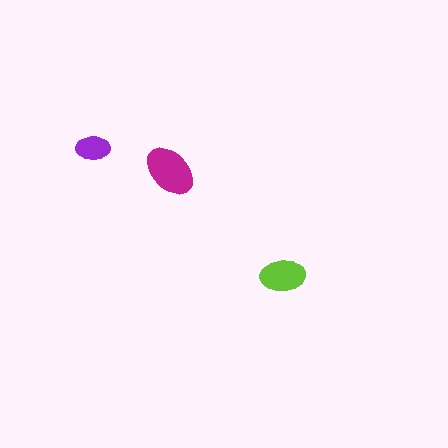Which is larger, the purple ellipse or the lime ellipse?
The lime one.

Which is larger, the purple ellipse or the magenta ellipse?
The magenta one.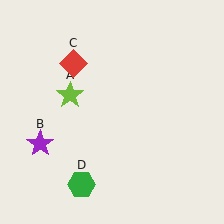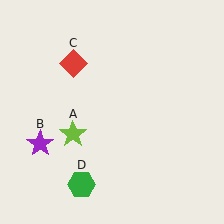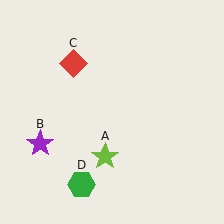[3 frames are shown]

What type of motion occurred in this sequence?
The lime star (object A) rotated counterclockwise around the center of the scene.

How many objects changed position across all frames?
1 object changed position: lime star (object A).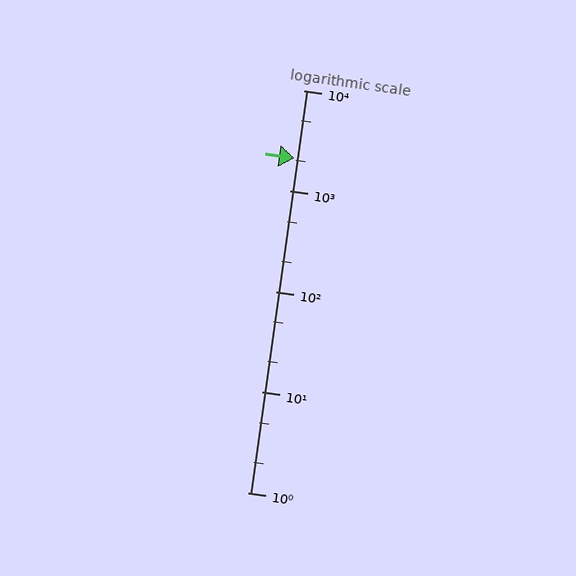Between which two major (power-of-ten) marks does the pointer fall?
The pointer is between 1000 and 10000.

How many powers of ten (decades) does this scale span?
The scale spans 4 decades, from 1 to 10000.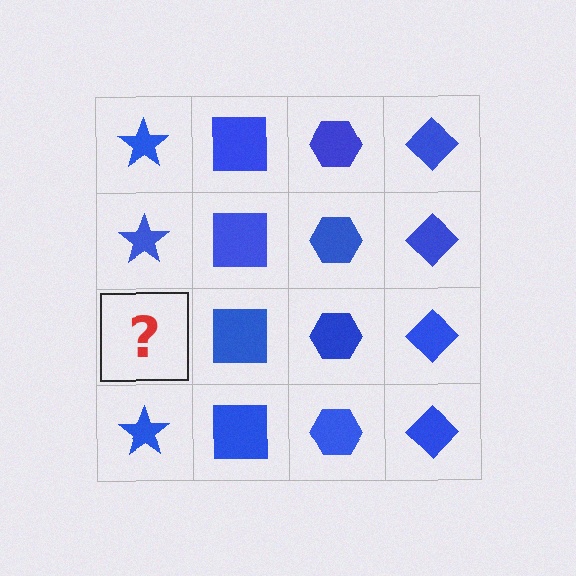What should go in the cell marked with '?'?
The missing cell should contain a blue star.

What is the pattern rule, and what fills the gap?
The rule is that each column has a consistent shape. The gap should be filled with a blue star.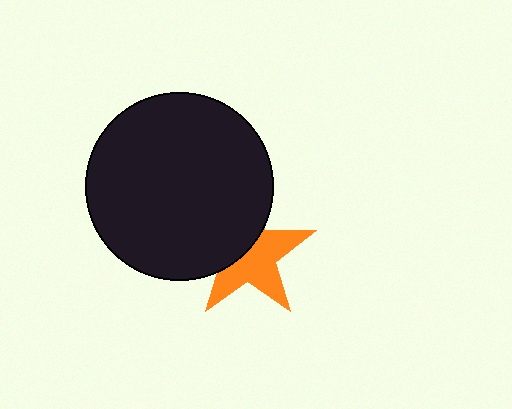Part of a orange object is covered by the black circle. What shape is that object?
It is a star.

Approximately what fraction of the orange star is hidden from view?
Roughly 43% of the orange star is hidden behind the black circle.